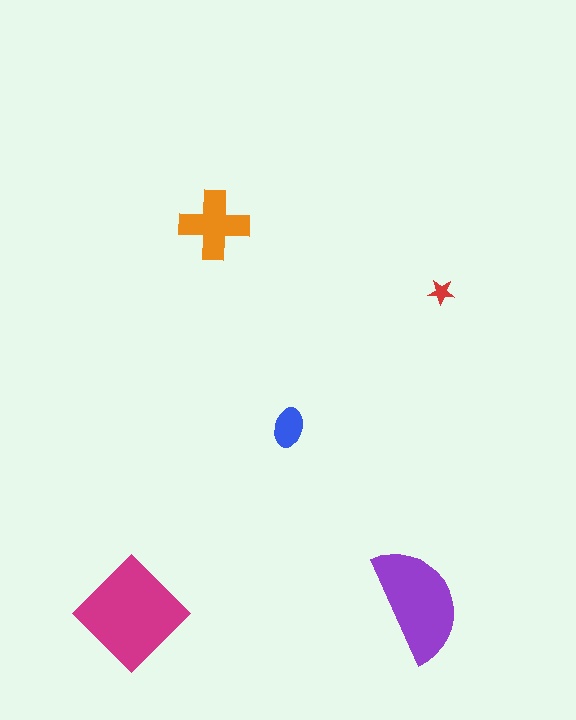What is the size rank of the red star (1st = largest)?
5th.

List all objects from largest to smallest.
The magenta diamond, the purple semicircle, the orange cross, the blue ellipse, the red star.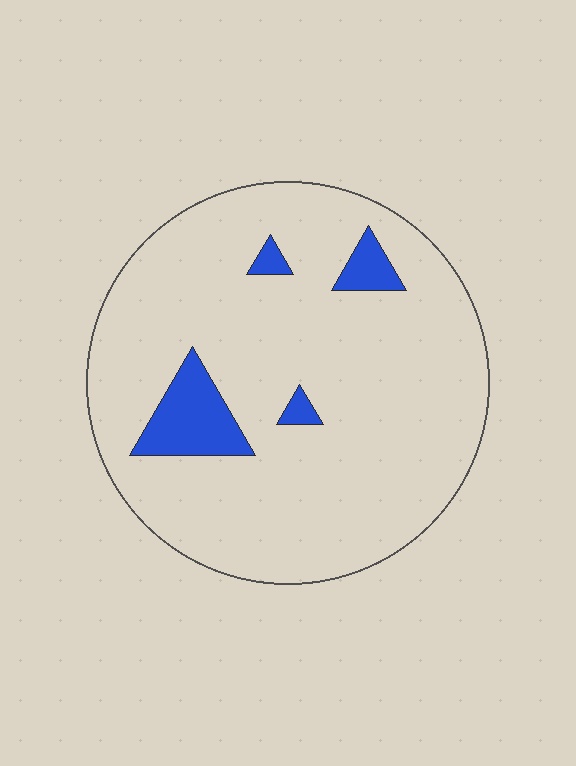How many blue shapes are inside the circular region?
4.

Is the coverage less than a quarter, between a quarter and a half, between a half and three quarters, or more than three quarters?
Less than a quarter.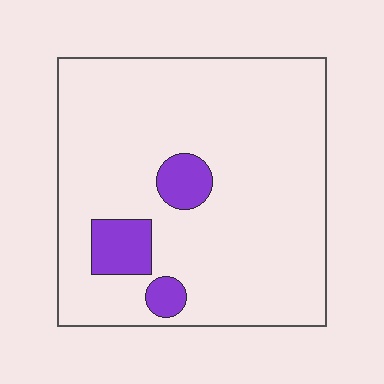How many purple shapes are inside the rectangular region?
3.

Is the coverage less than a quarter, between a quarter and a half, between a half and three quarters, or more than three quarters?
Less than a quarter.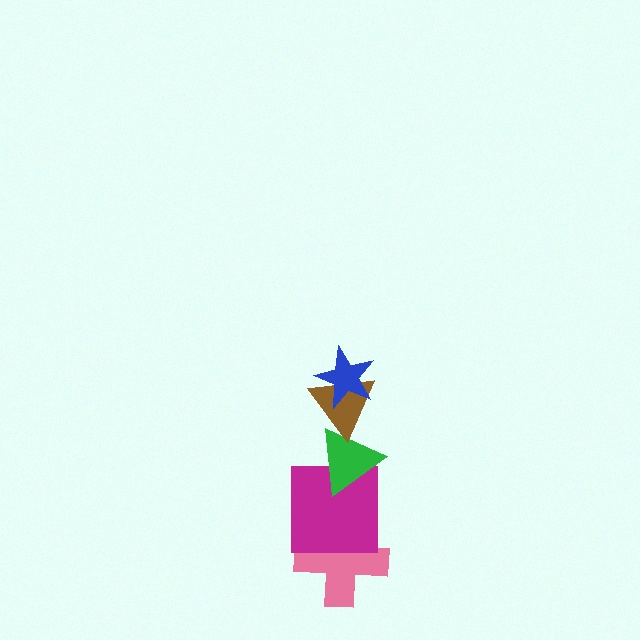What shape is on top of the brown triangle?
The blue star is on top of the brown triangle.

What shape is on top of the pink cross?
The magenta square is on top of the pink cross.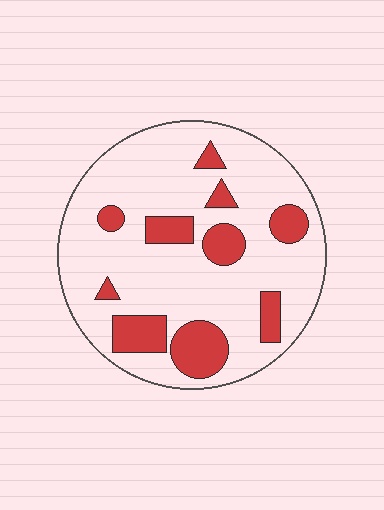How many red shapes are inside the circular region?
10.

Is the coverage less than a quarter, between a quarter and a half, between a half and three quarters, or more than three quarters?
Less than a quarter.